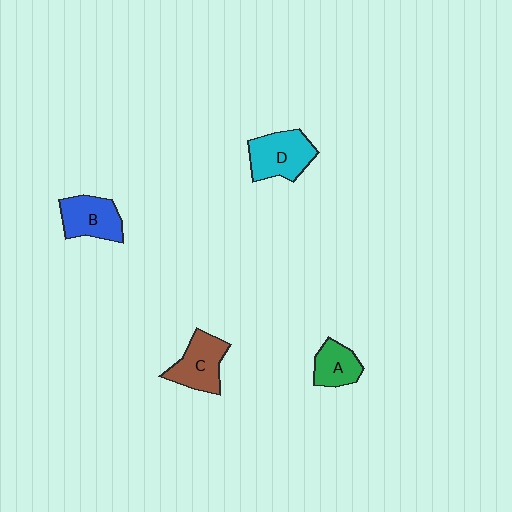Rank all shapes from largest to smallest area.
From largest to smallest: D (cyan), C (brown), B (blue), A (green).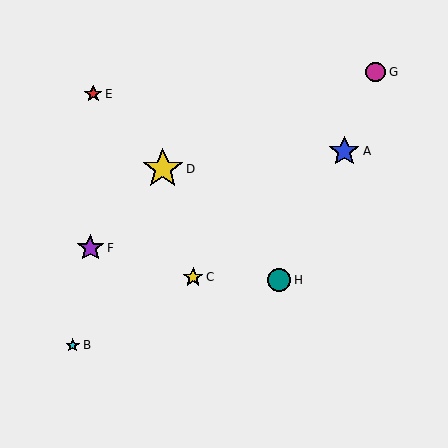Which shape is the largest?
The yellow star (labeled D) is the largest.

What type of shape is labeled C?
Shape C is a yellow star.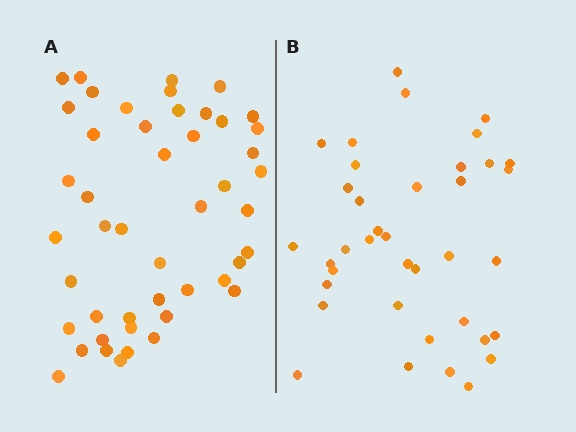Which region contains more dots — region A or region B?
Region A (the left region) has more dots.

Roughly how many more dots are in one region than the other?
Region A has roughly 8 or so more dots than region B.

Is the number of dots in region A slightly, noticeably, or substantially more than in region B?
Region A has only slightly more — the two regions are fairly close. The ratio is roughly 1.2 to 1.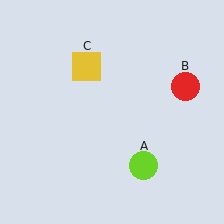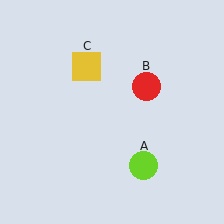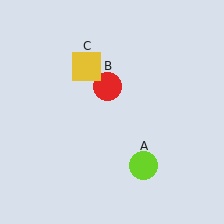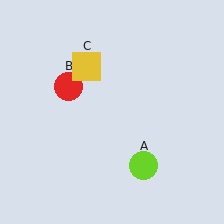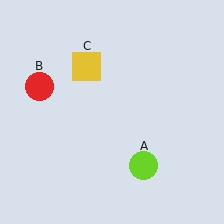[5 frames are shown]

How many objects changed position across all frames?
1 object changed position: red circle (object B).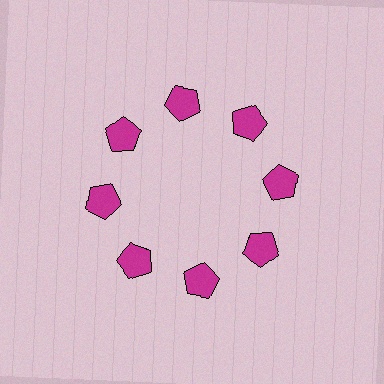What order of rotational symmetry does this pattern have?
This pattern has 8-fold rotational symmetry.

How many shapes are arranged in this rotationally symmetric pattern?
There are 8 shapes, arranged in 8 groups of 1.